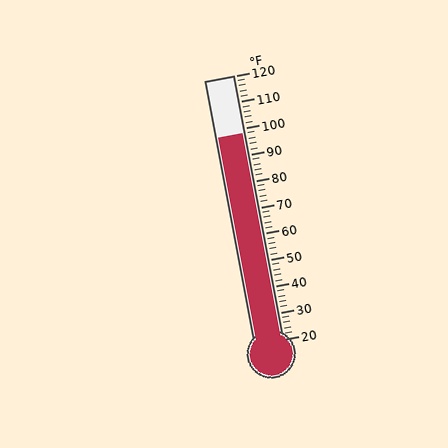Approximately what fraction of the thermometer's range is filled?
The thermometer is filled to approximately 80% of its range.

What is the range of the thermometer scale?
The thermometer scale ranges from 20°F to 120°F.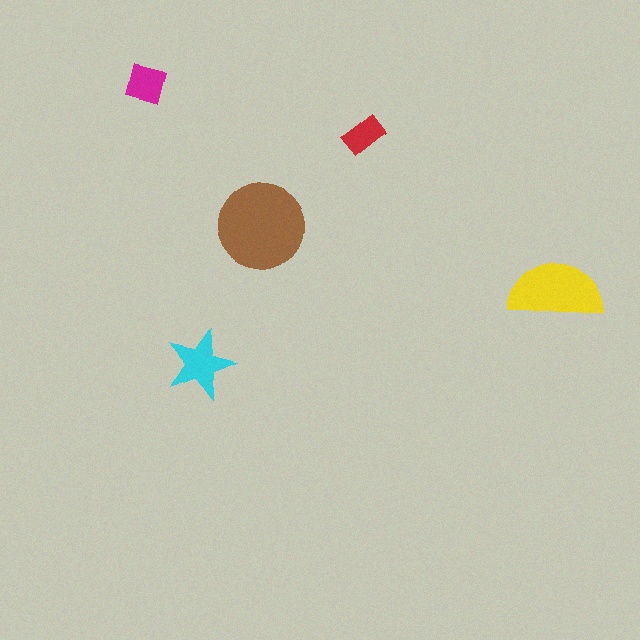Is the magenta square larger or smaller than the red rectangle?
Larger.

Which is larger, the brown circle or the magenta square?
The brown circle.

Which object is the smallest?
The red rectangle.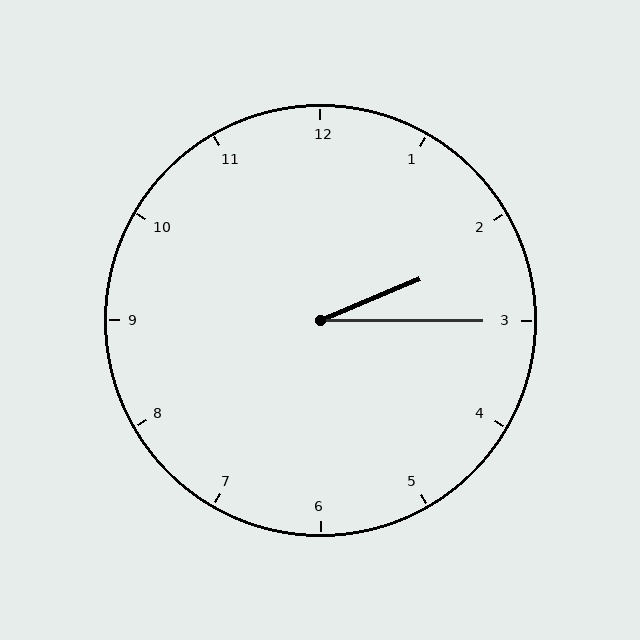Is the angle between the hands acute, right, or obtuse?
It is acute.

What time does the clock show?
2:15.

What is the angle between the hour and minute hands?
Approximately 22 degrees.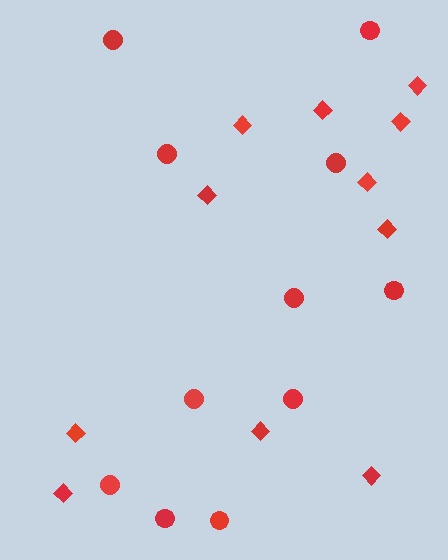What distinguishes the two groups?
There are 2 groups: one group of circles (11) and one group of diamonds (11).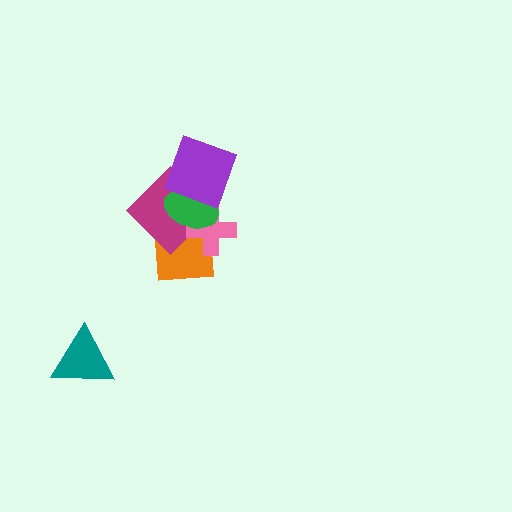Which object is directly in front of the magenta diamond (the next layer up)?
The pink cross is directly in front of the magenta diamond.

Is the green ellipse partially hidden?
Yes, it is partially covered by another shape.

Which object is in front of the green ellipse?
The purple diamond is in front of the green ellipse.